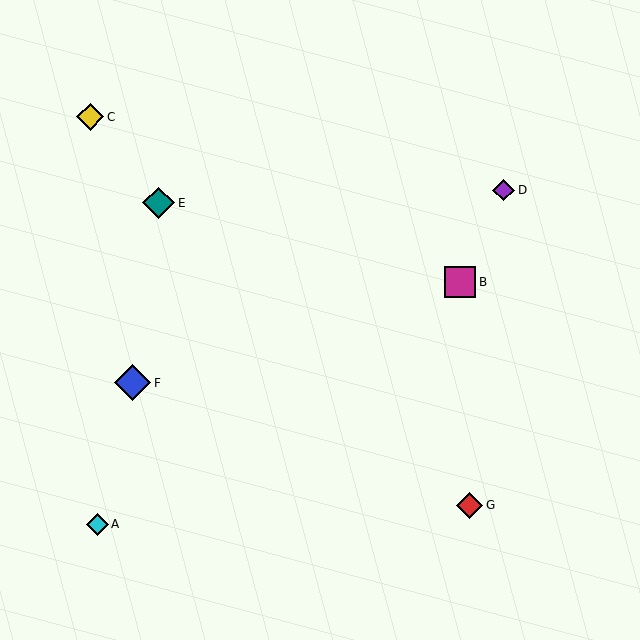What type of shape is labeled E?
Shape E is a teal diamond.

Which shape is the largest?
The blue diamond (labeled F) is the largest.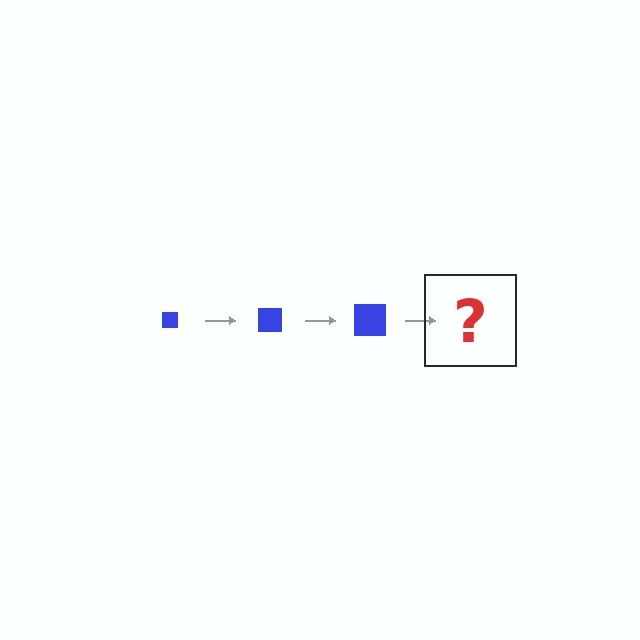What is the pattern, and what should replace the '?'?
The pattern is that the square gets progressively larger each step. The '?' should be a blue square, larger than the previous one.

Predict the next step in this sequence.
The next step is a blue square, larger than the previous one.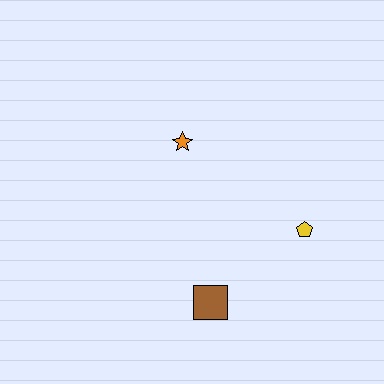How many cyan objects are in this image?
There are no cyan objects.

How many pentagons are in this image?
There is 1 pentagon.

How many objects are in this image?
There are 3 objects.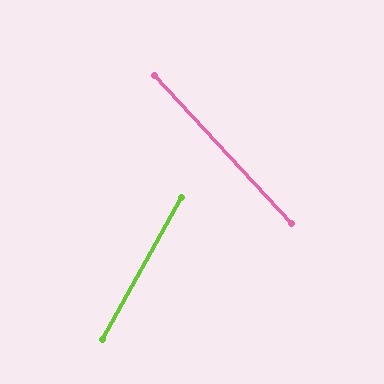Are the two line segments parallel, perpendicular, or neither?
Neither parallel nor perpendicular — they differ by about 72°.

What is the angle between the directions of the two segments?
Approximately 72 degrees.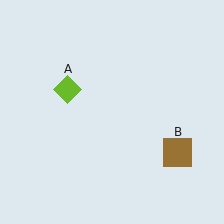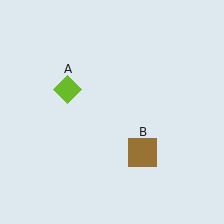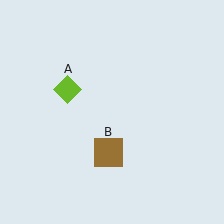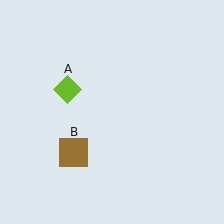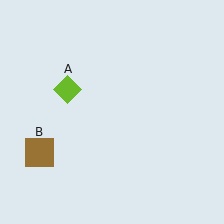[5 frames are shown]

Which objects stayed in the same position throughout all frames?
Lime diamond (object A) remained stationary.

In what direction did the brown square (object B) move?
The brown square (object B) moved left.